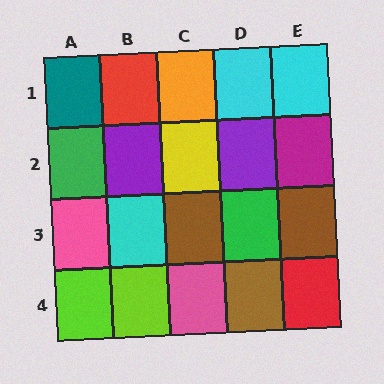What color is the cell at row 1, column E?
Cyan.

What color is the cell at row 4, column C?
Pink.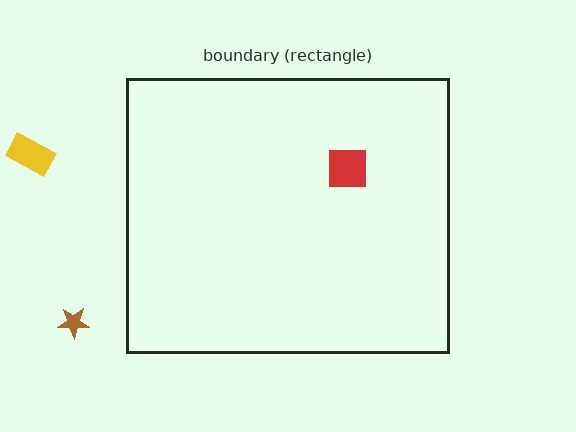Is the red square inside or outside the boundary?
Inside.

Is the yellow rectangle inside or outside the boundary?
Outside.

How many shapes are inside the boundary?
1 inside, 2 outside.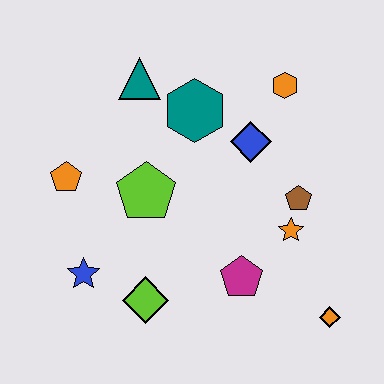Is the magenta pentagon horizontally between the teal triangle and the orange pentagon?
No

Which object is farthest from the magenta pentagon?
The teal triangle is farthest from the magenta pentagon.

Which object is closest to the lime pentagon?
The orange pentagon is closest to the lime pentagon.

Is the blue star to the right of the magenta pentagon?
No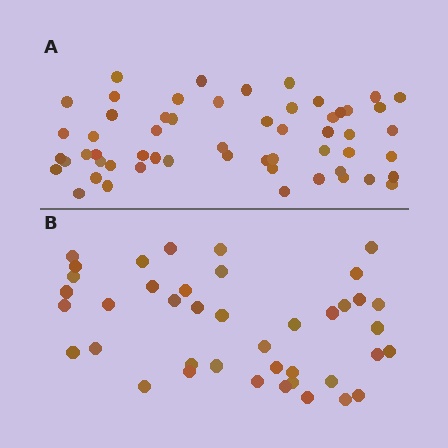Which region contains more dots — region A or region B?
Region A (the top region) has more dots.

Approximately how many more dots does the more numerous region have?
Region A has approximately 15 more dots than region B.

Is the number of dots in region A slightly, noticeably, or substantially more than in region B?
Region A has noticeably more, but not dramatically so. The ratio is roughly 1.4 to 1.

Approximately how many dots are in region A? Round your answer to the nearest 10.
About 60 dots. (The exact count is 56, which rounds to 60.)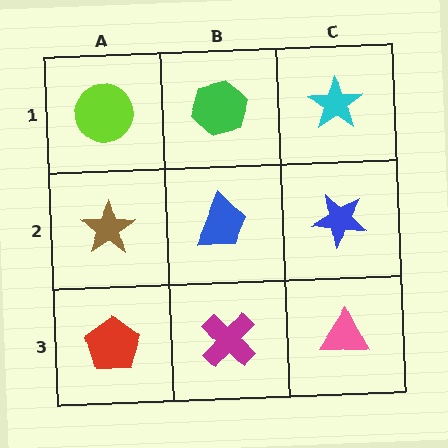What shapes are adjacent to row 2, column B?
A green hexagon (row 1, column B), a magenta cross (row 3, column B), a brown star (row 2, column A), a blue star (row 2, column C).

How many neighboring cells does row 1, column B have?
3.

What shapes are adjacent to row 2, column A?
A lime circle (row 1, column A), a red pentagon (row 3, column A), a blue trapezoid (row 2, column B).